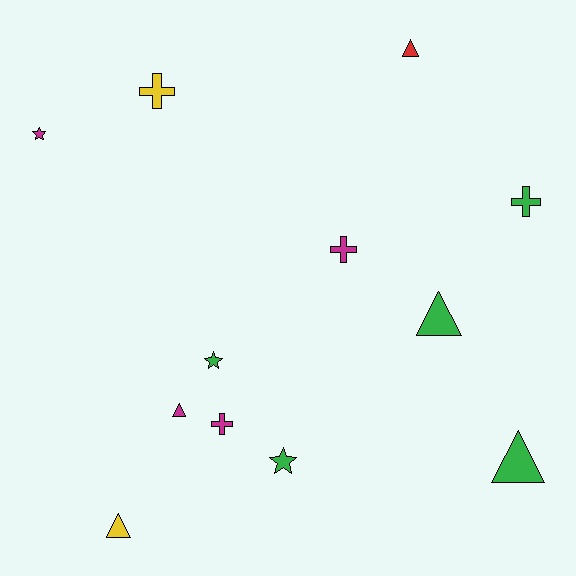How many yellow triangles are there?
There is 1 yellow triangle.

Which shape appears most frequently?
Triangle, with 5 objects.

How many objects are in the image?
There are 12 objects.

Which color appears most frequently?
Green, with 5 objects.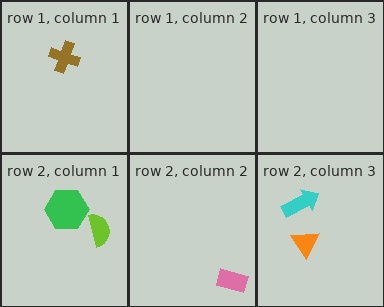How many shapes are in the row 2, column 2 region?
1.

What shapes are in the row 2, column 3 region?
The cyan arrow, the orange triangle.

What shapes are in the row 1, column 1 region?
The brown cross.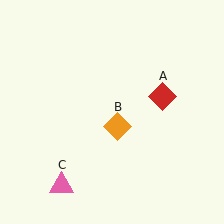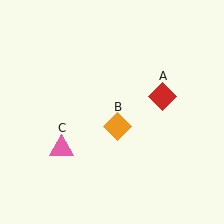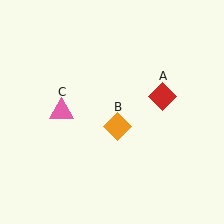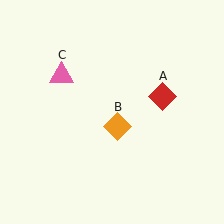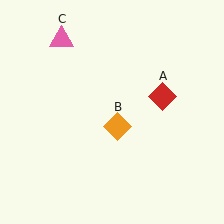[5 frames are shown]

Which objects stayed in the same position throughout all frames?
Red diamond (object A) and orange diamond (object B) remained stationary.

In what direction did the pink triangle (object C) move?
The pink triangle (object C) moved up.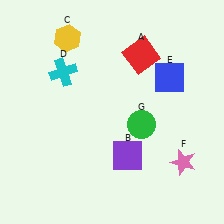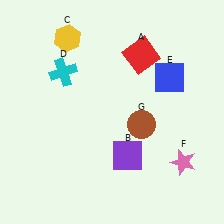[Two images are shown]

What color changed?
The circle (G) changed from green in Image 1 to brown in Image 2.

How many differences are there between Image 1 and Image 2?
There is 1 difference between the two images.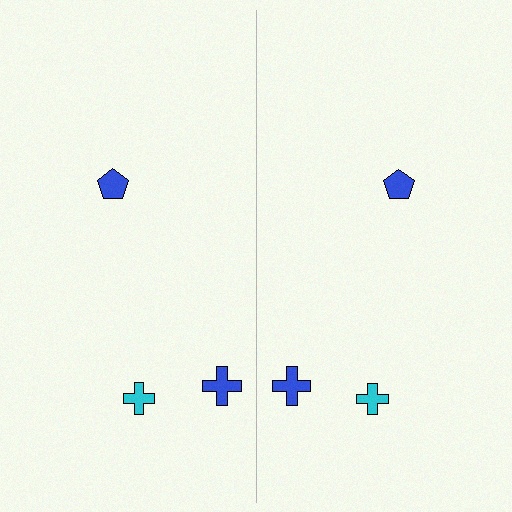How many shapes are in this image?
There are 6 shapes in this image.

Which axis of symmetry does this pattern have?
The pattern has a vertical axis of symmetry running through the center of the image.